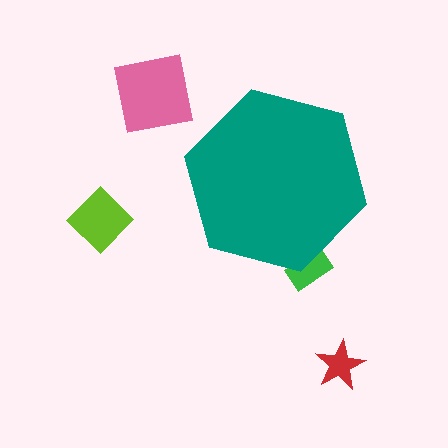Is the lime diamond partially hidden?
No, the lime diamond is fully visible.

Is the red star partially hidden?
No, the red star is fully visible.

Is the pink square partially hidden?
No, the pink square is fully visible.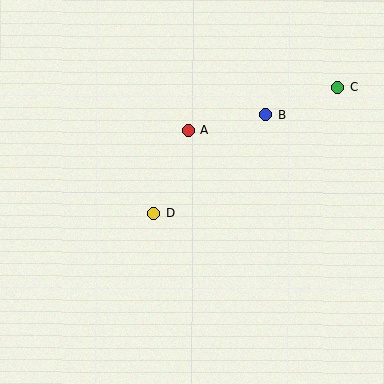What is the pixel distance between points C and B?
The distance between C and B is 77 pixels.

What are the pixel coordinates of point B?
Point B is at (266, 115).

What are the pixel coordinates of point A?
Point A is at (188, 130).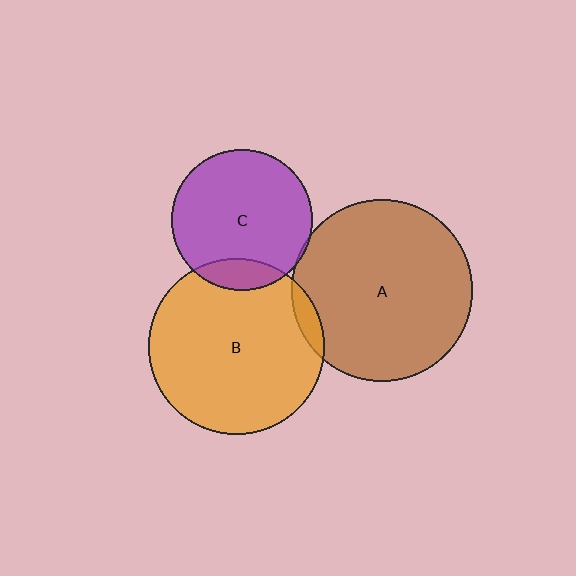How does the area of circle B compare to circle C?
Approximately 1.6 times.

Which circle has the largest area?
Circle A (brown).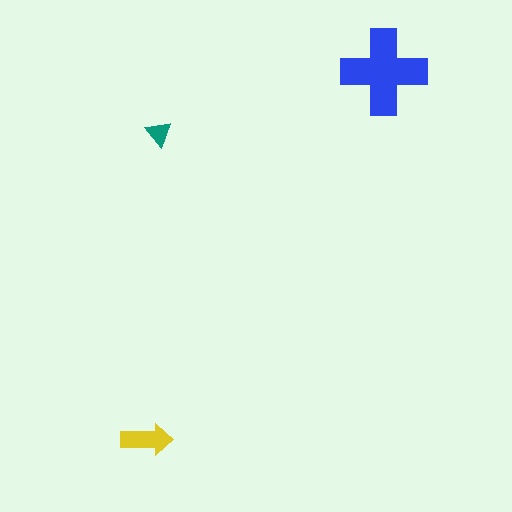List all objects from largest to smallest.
The blue cross, the yellow arrow, the teal triangle.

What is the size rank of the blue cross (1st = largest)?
1st.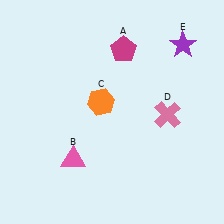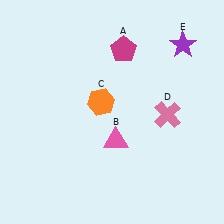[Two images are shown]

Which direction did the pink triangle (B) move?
The pink triangle (B) moved right.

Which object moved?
The pink triangle (B) moved right.